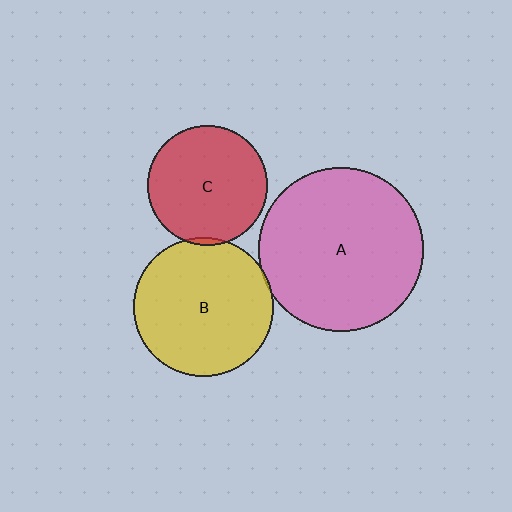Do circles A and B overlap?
Yes.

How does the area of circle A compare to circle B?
Approximately 1.4 times.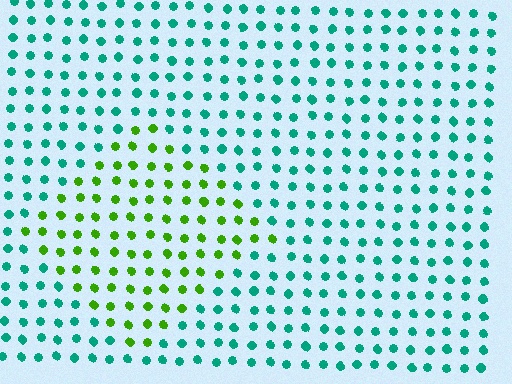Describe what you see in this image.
The image is filled with small teal elements in a uniform arrangement. A diamond-shaped region is visible where the elements are tinted to a slightly different hue, forming a subtle color boundary.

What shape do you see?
I see a diamond.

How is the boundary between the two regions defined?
The boundary is defined purely by a slight shift in hue (about 64 degrees). Spacing, size, and orientation are identical on both sides.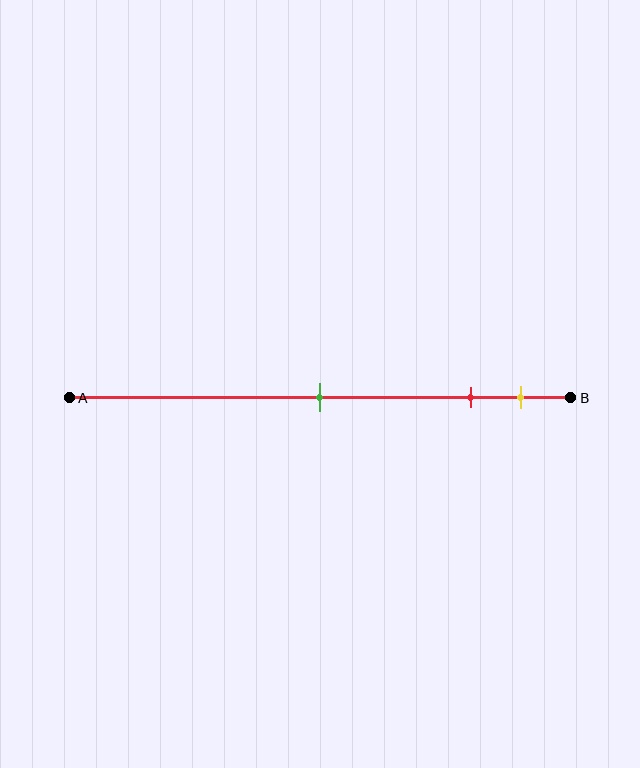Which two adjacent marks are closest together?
The red and yellow marks are the closest adjacent pair.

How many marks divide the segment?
There are 3 marks dividing the segment.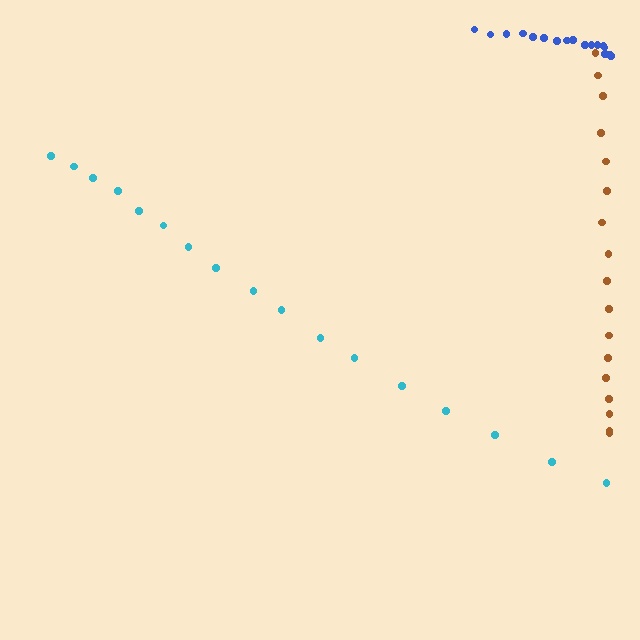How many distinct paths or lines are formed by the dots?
There are 3 distinct paths.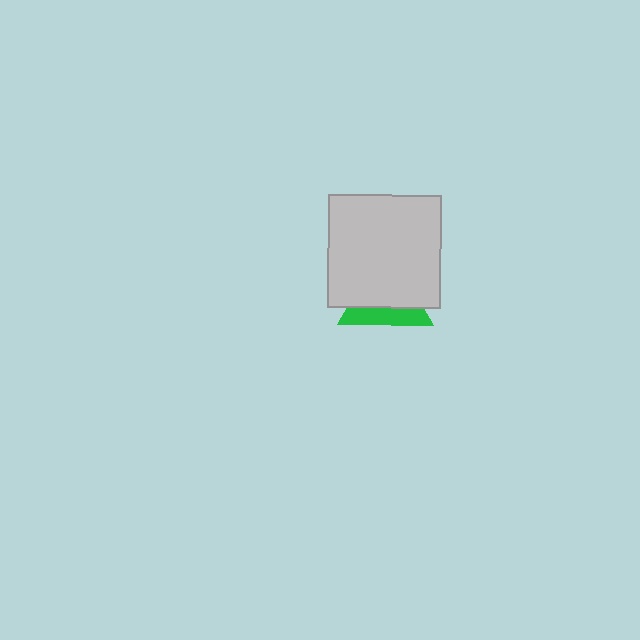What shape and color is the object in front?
The object in front is a light gray square.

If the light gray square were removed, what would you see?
You would see the complete green triangle.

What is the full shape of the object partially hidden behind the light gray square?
The partially hidden object is a green triangle.